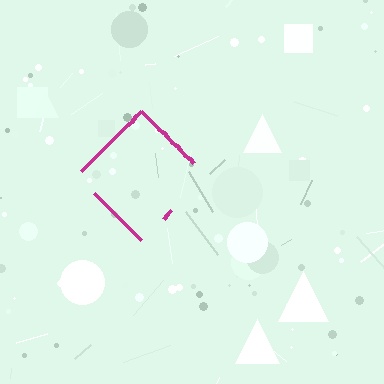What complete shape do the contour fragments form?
The contour fragments form a diamond.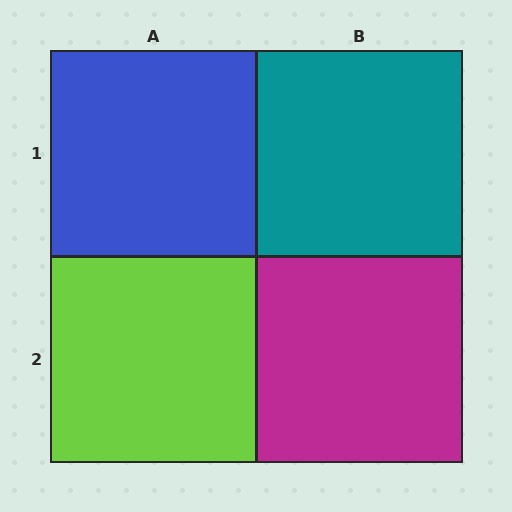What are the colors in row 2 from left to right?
Lime, magenta.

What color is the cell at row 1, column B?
Teal.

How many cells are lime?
1 cell is lime.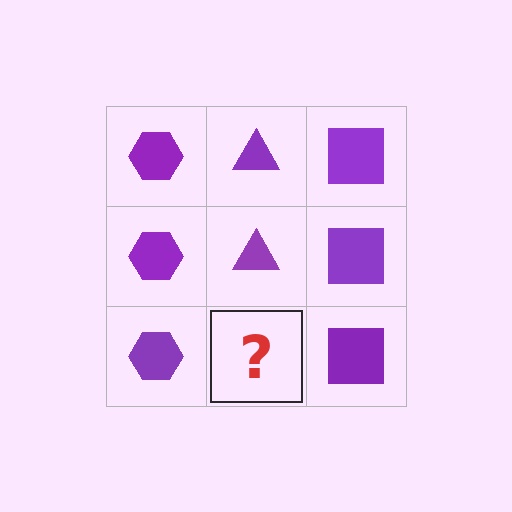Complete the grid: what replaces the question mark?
The question mark should be replaced with a purple triangle.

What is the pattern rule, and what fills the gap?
The rule is that each column has a consistent shape. The gap should be filled with a purple triangle.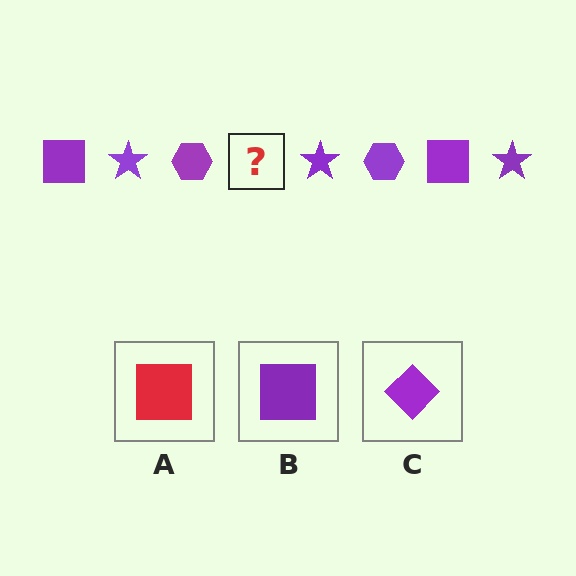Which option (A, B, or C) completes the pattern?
B.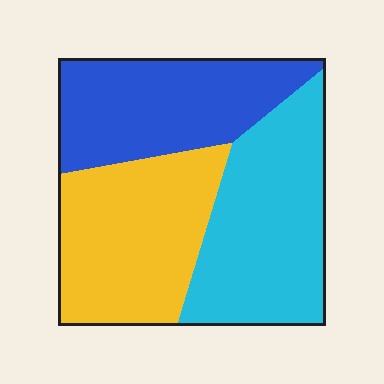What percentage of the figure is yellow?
Yellow takes up about one third (1/3) of the figure.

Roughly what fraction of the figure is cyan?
Cyan covers roughly 35% of the figure.